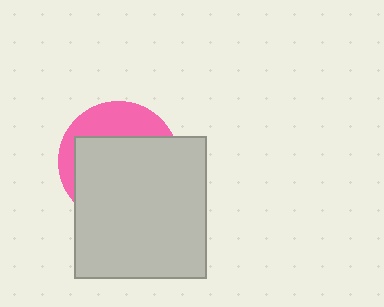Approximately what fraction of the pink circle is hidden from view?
Roughly 70% of the pink circle is hidden behind the light gray rectangle.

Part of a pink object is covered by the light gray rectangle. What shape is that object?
It is a circle.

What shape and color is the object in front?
The object in front is a light gray rectangle.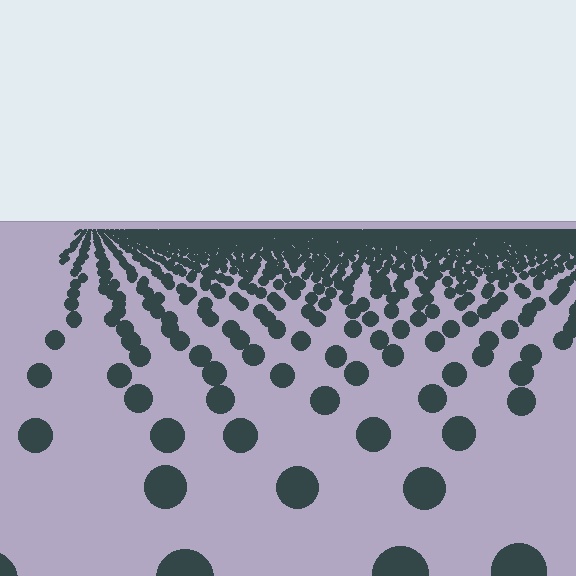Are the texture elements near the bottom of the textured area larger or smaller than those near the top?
Larger. Near the bottom, elements are closer to the viewer and appear at a bigger on-screen size.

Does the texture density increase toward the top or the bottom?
Density increases toward the top.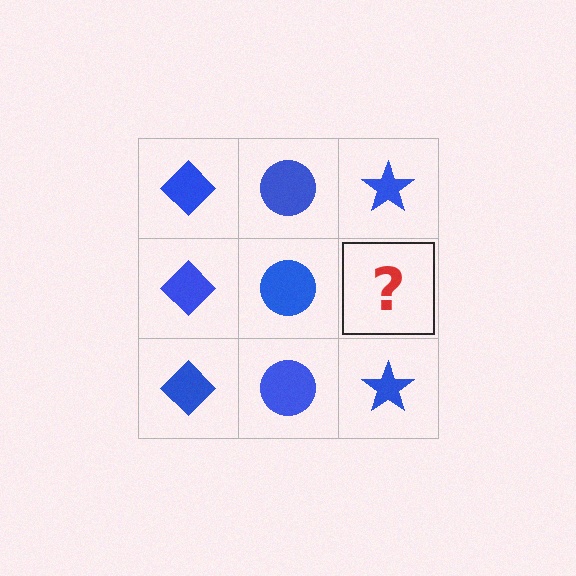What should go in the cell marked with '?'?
The missing cell should contain a blue star.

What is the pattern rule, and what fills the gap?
The rule is that each column has a consistent shape. The gap should be filled with a blue star.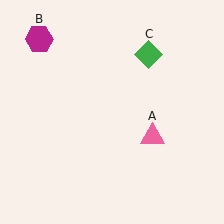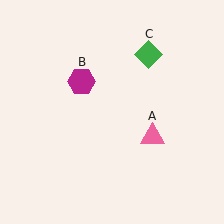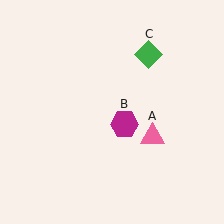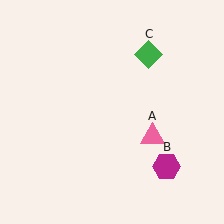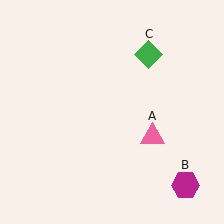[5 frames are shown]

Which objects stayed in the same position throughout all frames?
Pink triangle (object A) and green diamond (object C) remained stationary.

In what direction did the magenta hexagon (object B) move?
The magenta hexagon (object B) moved down and to the right.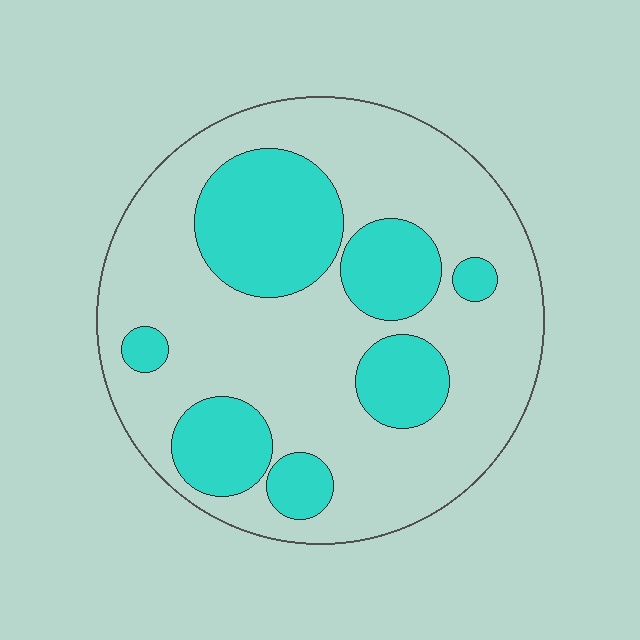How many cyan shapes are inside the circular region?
7.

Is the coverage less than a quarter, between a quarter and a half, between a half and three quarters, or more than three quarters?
Between a quarter and a half.